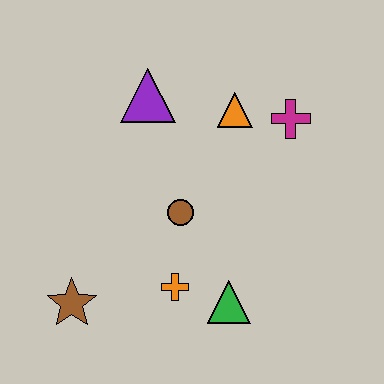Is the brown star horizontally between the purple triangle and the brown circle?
No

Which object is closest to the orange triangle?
The magenta cross is closest to the orange triangle.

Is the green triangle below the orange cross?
Yes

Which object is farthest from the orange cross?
The magenta cross is farthest from the orange cross.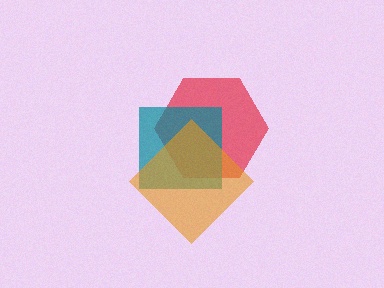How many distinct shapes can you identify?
There are 3 distinct shapes: a red hexagon, a teal square, an orange diamond.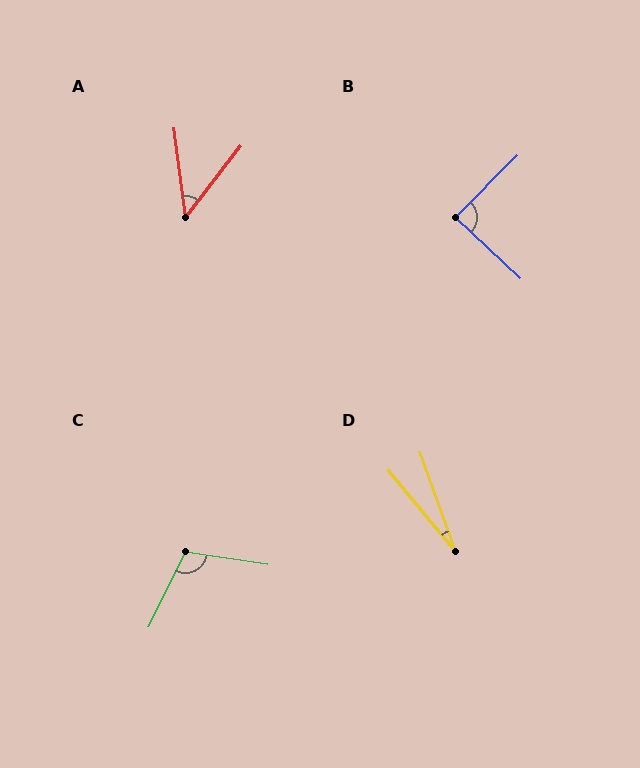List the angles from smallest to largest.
D (20°), A (45°), B (88°), C (108°).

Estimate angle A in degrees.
Approximately 45 degrees.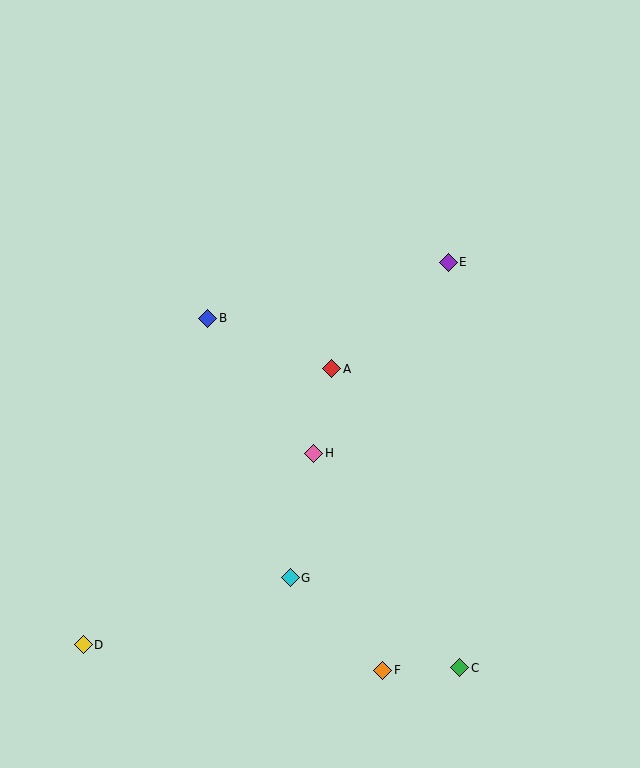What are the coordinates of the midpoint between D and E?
The midpoint between D and E is at (266, 454).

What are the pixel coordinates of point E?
Point E is at (448, 262).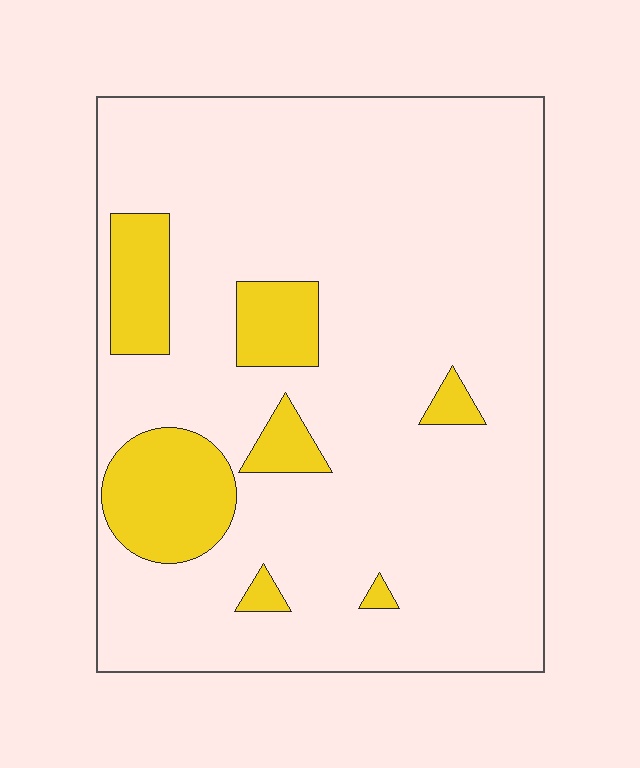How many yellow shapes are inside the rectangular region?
7.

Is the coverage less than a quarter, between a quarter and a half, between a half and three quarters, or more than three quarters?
Less than a quarter.